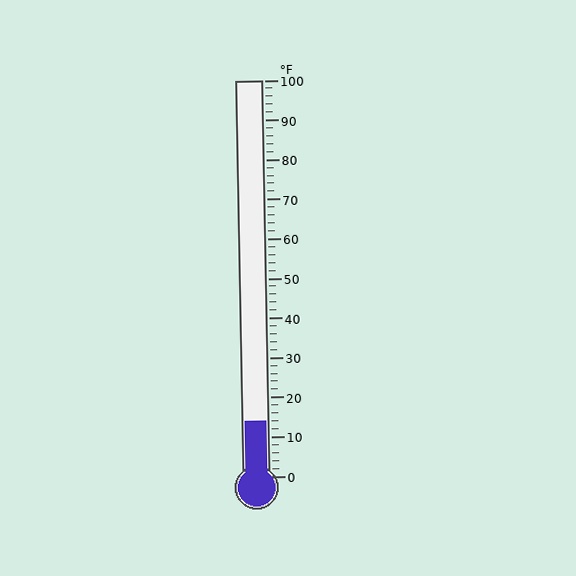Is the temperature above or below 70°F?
The temperature is below 70°F.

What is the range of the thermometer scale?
The thermometer scale ranges from 0°F to 100°F.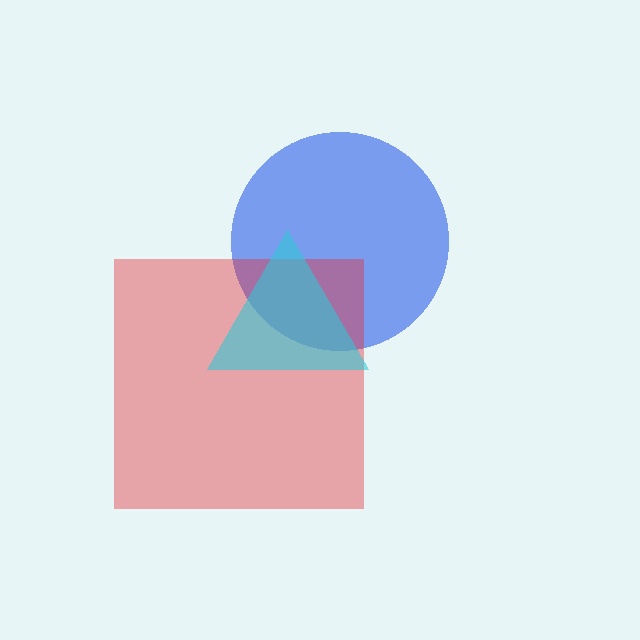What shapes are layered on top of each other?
The layered shapes are: a blue circle, a red square, a cyan triangle.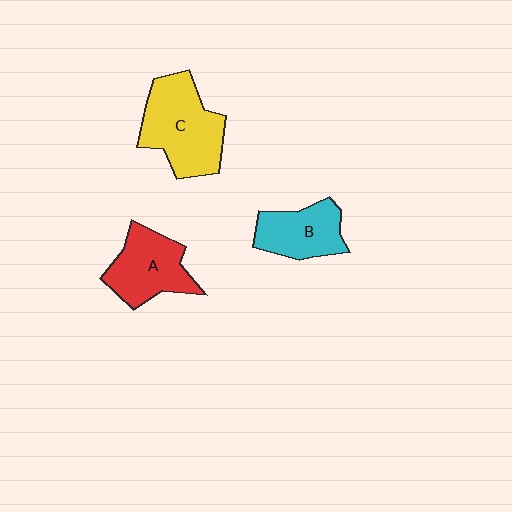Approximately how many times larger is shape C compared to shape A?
Approximately 1.3 times.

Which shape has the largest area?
Shape C (yellow).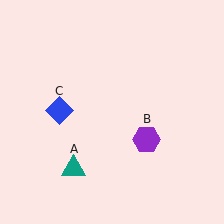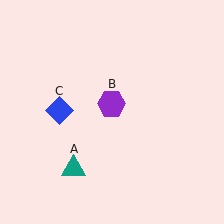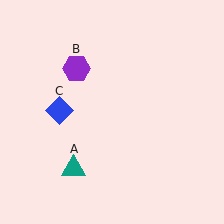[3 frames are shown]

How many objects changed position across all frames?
1 object changed position: purple hexagon (object B).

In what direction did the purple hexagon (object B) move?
The purple hexagon (object B) moved up and to the left.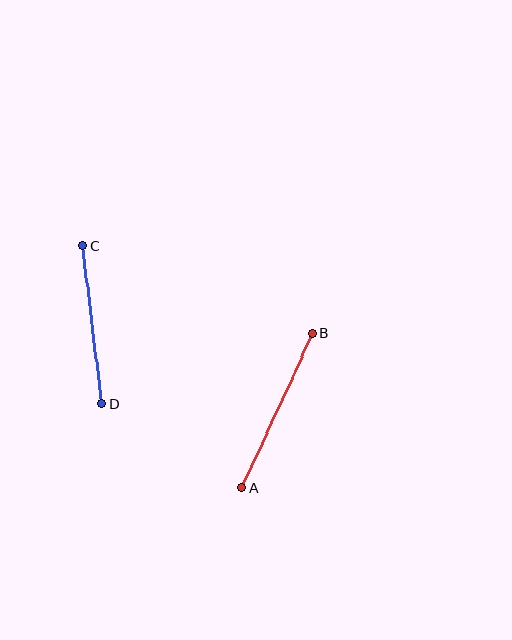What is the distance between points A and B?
The distance is approximately 170 pixels.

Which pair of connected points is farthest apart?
Points A and B are farthest apart.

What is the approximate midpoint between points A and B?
The midpoint is at approximately (277, 411) pixels.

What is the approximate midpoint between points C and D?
The midpoint is at approximately (92, 325) pixels.